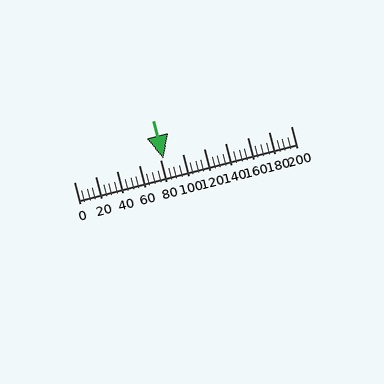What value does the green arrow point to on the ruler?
The green arrow points to approximately 83.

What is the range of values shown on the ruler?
The ruler shows values from 0 to 200.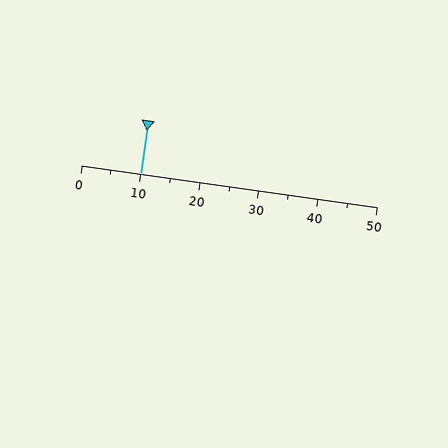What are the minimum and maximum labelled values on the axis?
The axis runs from 0 to 50.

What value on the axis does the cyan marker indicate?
The marker indicates approximately 10.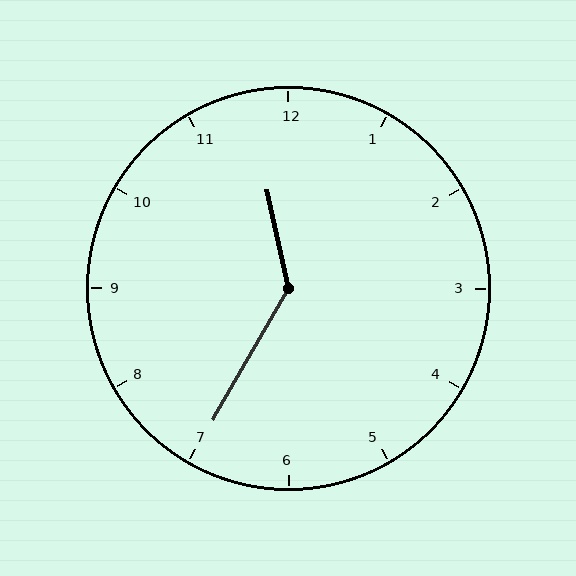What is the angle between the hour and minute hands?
Approximately 138 degrees.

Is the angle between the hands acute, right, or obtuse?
It is obtuse.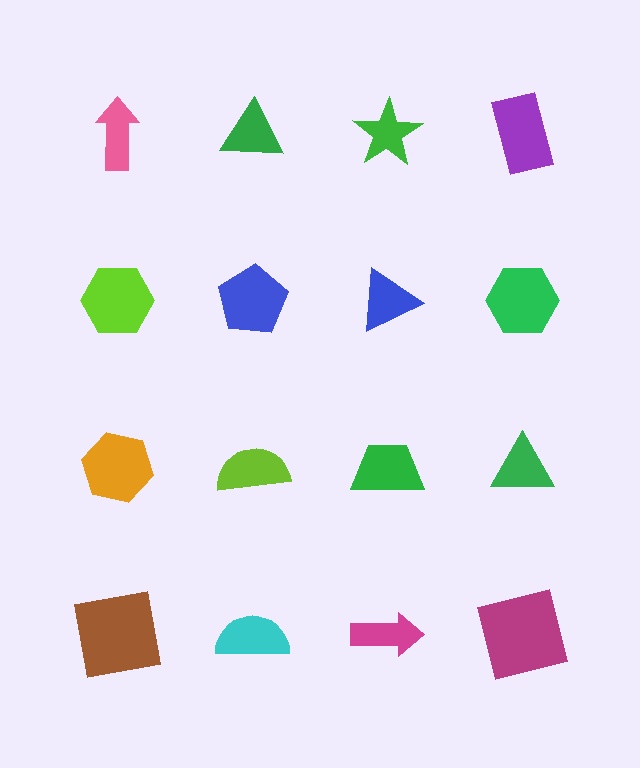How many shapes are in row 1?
4 shapes.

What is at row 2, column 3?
A blue triangle.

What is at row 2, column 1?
A lime hexagon.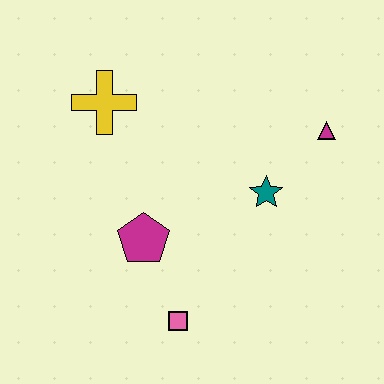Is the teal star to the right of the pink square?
Yes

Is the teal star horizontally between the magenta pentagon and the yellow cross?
No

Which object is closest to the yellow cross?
The magenta pentagon is closest to the yellow cross.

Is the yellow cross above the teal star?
Yes